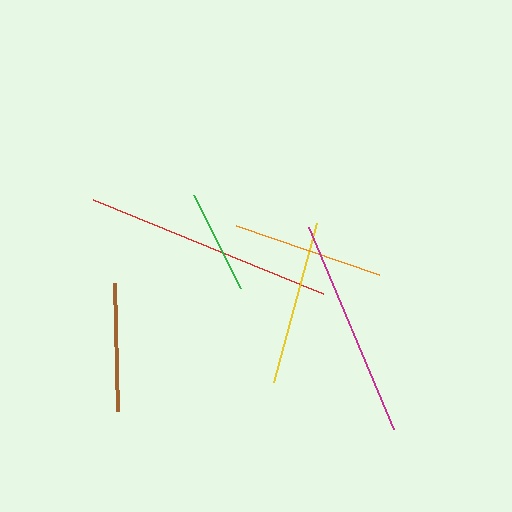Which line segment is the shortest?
The green line is the shortest at approximately 104 pixels.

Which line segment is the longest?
The red line is the longest at approximately 248 pixels.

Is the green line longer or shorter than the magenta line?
The magenta line is longer than the green line.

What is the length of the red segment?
The red segment is approximately 248 pixels long.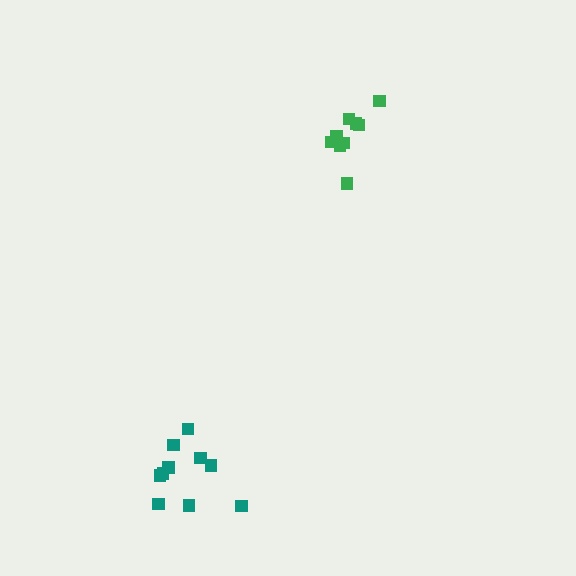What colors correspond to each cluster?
The clusters are colored: green, teal.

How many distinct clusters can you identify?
There are 2 distinct clusters.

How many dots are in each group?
Group 1: 9 dots, Group 2: 10 dots (19 total).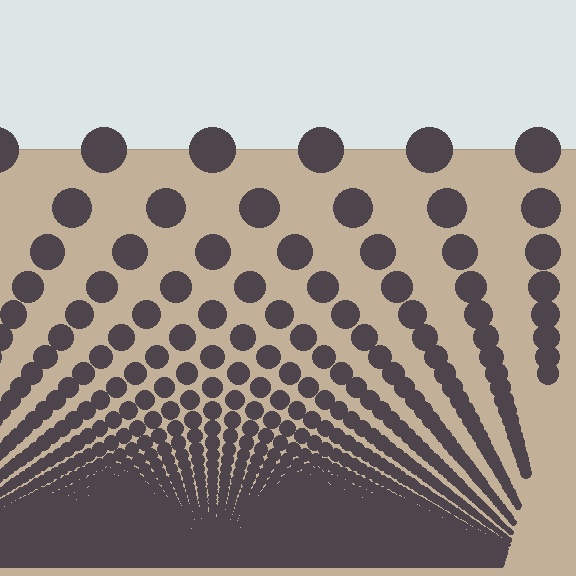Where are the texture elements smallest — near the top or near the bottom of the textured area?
Near the bottom.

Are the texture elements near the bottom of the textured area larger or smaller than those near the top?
Smaller. The gradient is inverted — elements near the bottom are smaller and denser.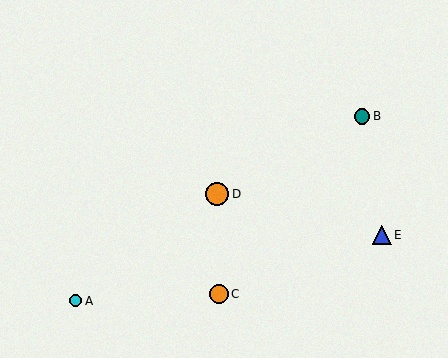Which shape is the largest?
The orange circle (labeled D) is the largest.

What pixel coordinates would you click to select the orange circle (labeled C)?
Click at (219, 294) to select the orange circle C.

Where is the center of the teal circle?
The center of the teal circle is at (362, 116).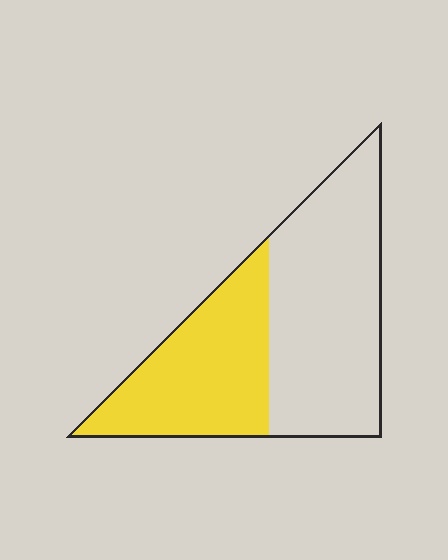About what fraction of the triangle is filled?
About two fifths (2/5).